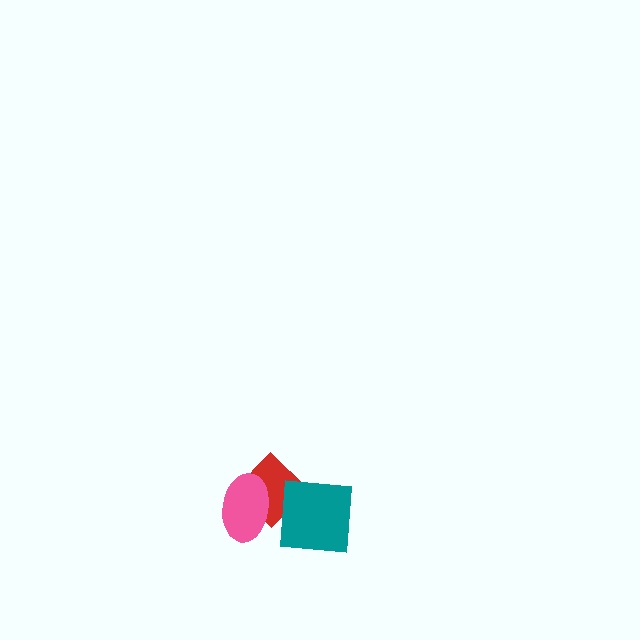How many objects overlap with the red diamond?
2 objects overlap with the red diamond.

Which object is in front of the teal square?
The pink ellipse is in front of the teal square.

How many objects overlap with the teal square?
2 objects overlap with the teal square.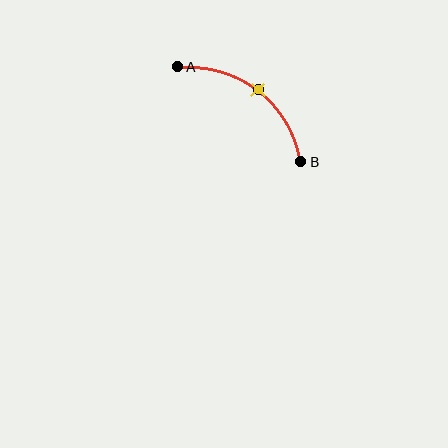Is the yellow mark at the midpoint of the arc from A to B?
Yes. The yellow mark lies on the arc at equal arc-length from both A and B — it is the arc midpoint.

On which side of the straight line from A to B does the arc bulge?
The arc bulges above and to the right of the straight line connecting A and B.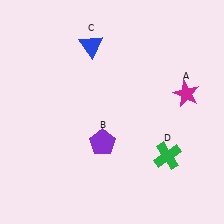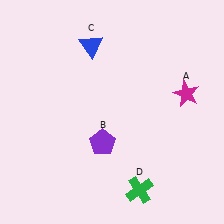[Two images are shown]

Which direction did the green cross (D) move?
The green cross (D) moved down.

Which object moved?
The green cross (D) moved down.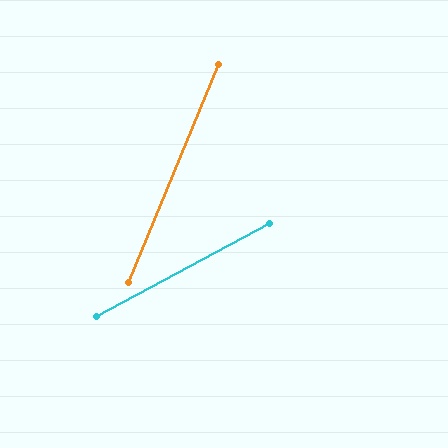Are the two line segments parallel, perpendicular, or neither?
Neither parallel nor perpendicular — they differ by about 39°.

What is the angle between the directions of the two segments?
Approximately 39 degrees.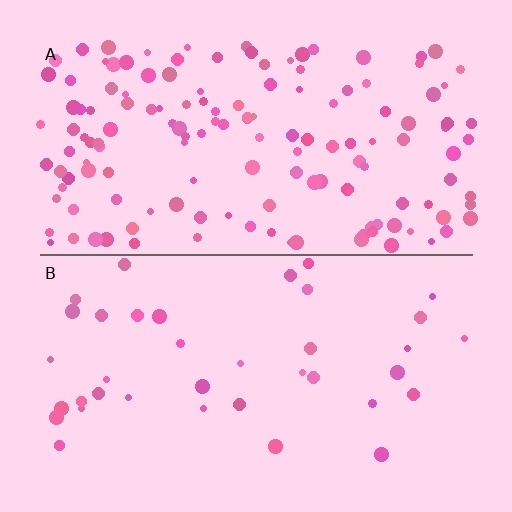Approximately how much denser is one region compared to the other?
Approximately 3.8× — region A over region B.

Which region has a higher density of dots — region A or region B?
A (the top).